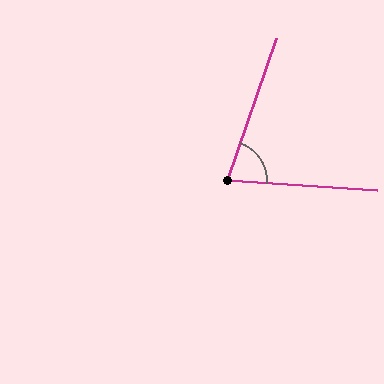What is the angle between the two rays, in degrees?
Approximately 75 degrees.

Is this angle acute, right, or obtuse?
It is acute.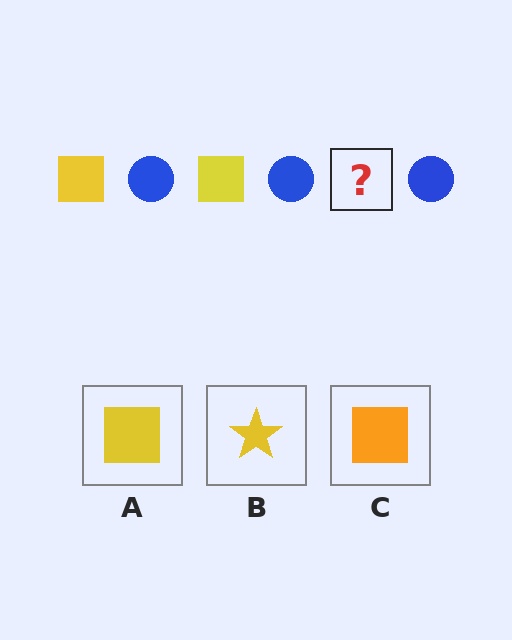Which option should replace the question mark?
Option A.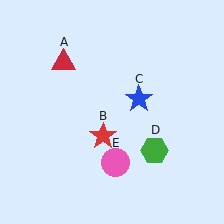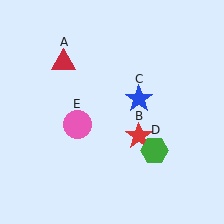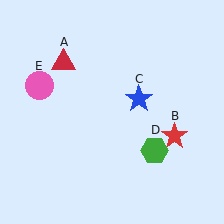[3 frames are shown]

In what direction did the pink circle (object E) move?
The pink circle (object E) moved up and to the left.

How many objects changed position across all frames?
2 objects changed position: red star (object B), pink circle (object E).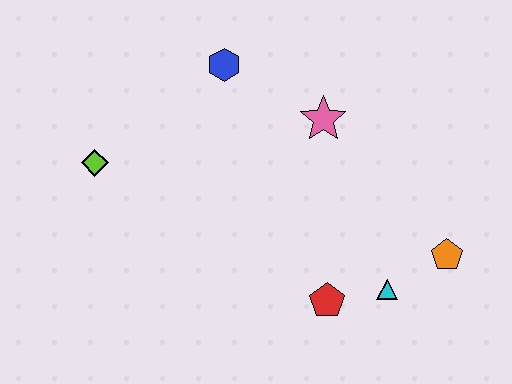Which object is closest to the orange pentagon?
The cyan triangle is closest to the orange pentagon.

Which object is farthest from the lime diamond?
The orange pentagon is farthest from the lime diamond.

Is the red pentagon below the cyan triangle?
Yes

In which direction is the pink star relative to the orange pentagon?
The pink star is above the orange pentagon.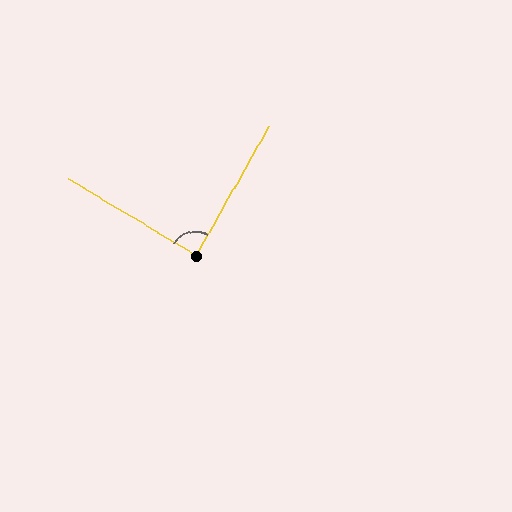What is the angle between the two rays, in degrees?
Approximately 88 degrees.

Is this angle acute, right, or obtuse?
It is approximately a right angle.